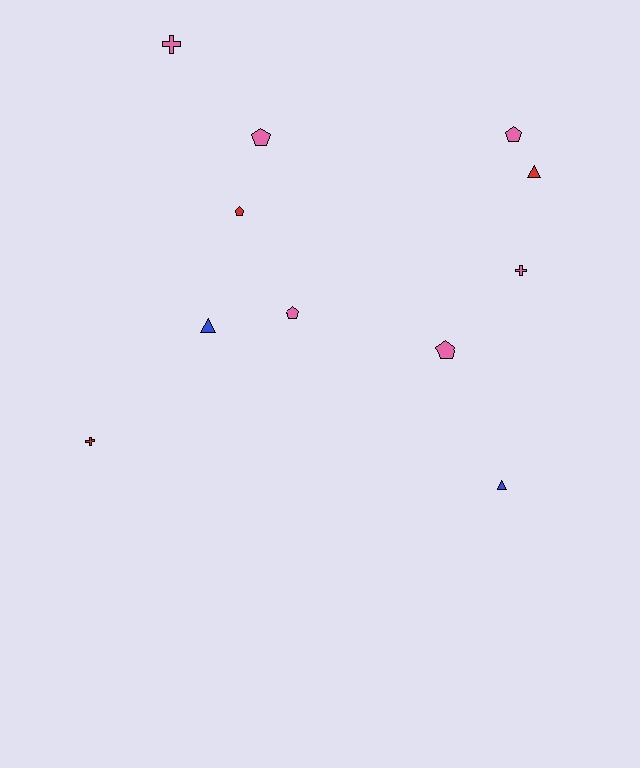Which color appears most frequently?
Pink, with 6 objects.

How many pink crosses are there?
There are 2 pink crosses.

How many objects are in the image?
There are 11 objects.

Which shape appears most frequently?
Pentagon, with 5 objects.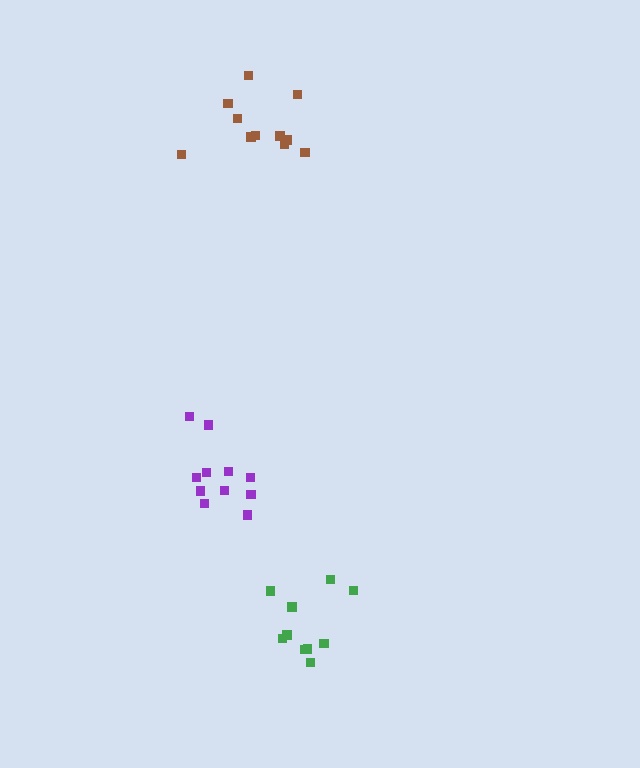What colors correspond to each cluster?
The clusters are colored: green, purple, brown.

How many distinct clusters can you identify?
There are 3 distinct clusters.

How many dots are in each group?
Group 1: 10 dots, Group 2: 11 dots, Group 3: 11 dots (32 total).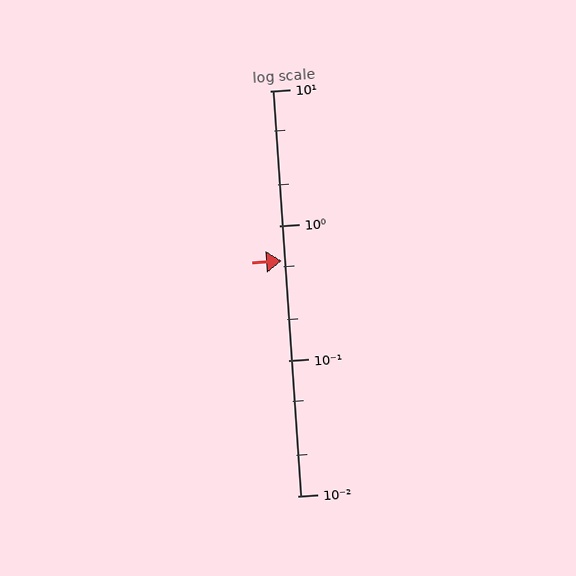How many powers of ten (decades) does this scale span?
The scale spans 3 decades, from 0.01 to 10.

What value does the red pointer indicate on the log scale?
The pointer indicates approximately 0.55.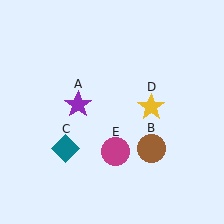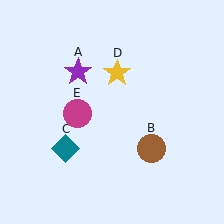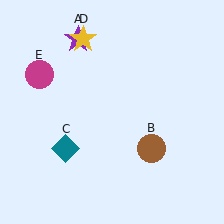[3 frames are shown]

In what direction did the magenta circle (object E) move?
The magenta circle (object E) moved up and to the left.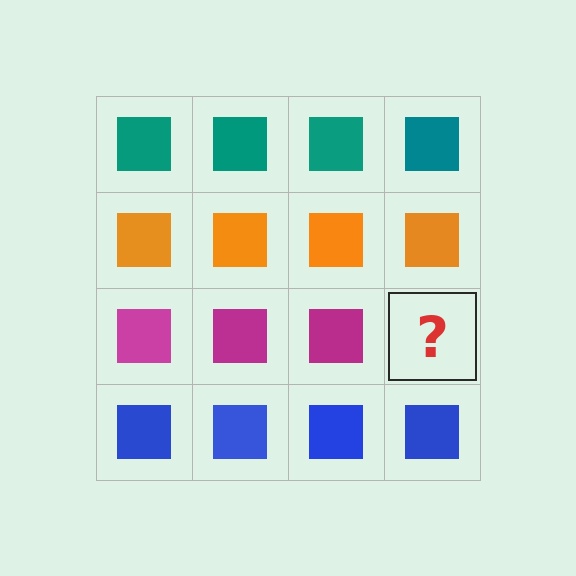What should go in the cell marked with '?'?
The missing cell should contain a magenta square.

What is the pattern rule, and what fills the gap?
The rule is that each row has a consistent color. The gap should be filled with a magenta square.